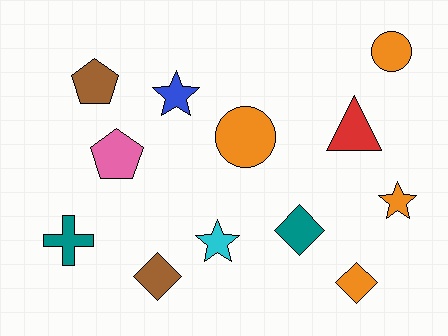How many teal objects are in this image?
There are 2 teal objects.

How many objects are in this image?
There are 12 objects.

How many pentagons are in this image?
There are 2 pentagons.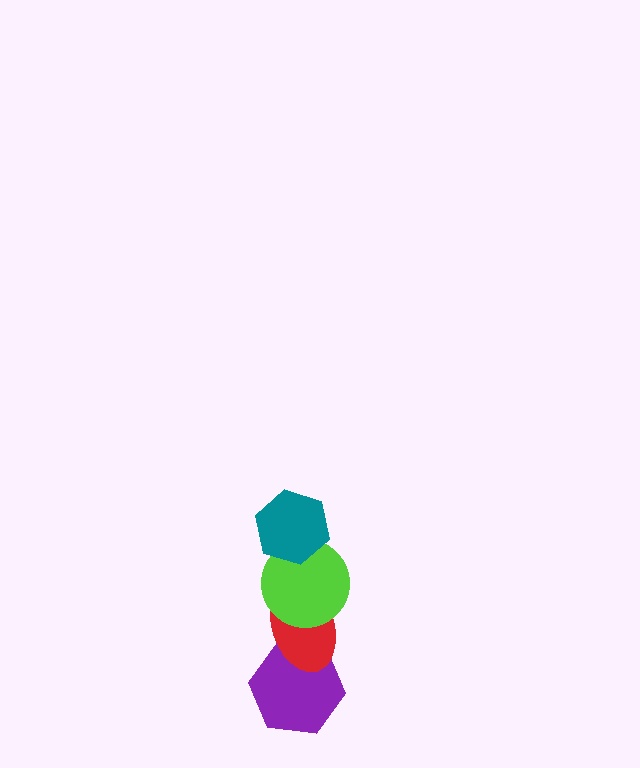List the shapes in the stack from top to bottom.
From top to bottom: the teal hexagon, the lime circle, the red ellipse, the purple hexagon.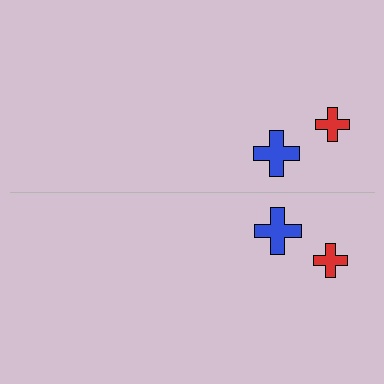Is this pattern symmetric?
Yes, this pattern has bilateral (reflection) symmetry.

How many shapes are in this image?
There are 4 shapes in this image.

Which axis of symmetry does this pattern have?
The pattern has a horizontal axis of symmetry running through the center of the image.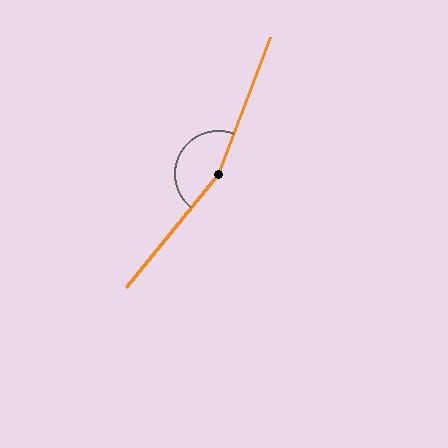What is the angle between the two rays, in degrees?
Approximately 162 degrees.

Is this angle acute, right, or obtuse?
It is obtuse.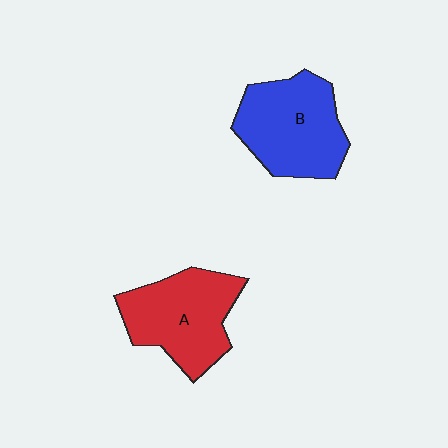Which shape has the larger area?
Shape B (blue).